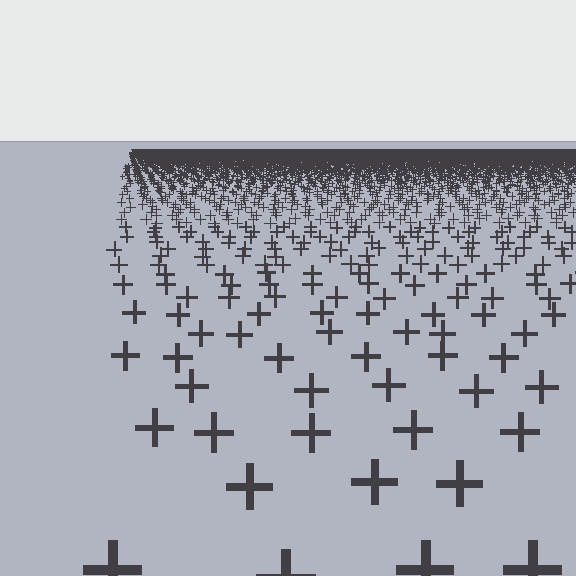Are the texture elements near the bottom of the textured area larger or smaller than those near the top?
Larger. Near the bottom, elements are closer to the viewer and appear at a bigger on-screen size.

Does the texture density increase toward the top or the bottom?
Density increases toward the top.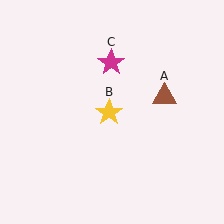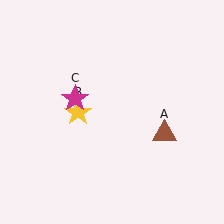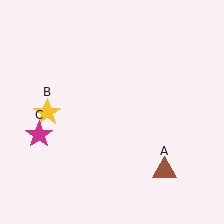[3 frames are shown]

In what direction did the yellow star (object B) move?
The yellow star (object B) moved left.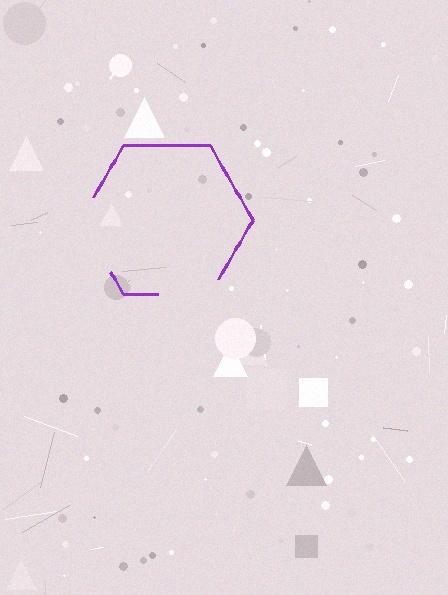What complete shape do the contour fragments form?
The contour fragments form a hexagon.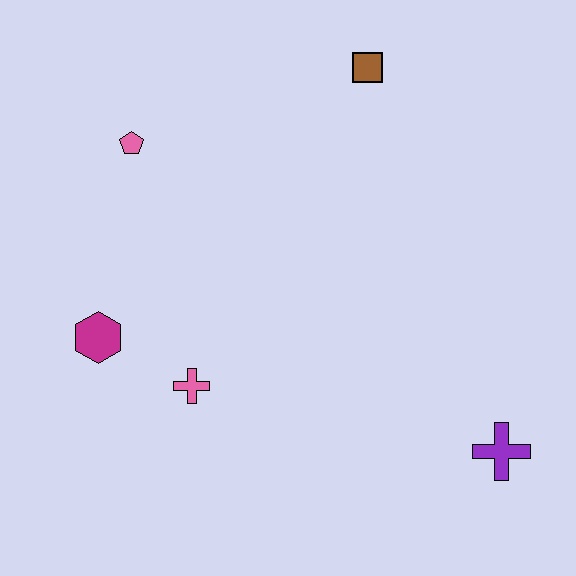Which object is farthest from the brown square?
The purple cross is farthest from the brown square.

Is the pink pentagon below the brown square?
Yes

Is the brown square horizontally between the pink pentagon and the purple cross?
Yes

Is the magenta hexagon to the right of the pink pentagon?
No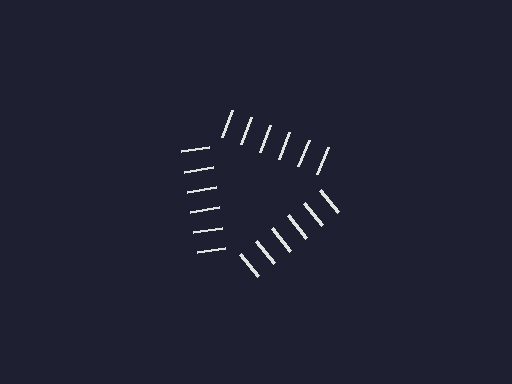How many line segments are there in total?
18 — 6 along each of the 3 edges.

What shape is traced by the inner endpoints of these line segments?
An illusory triangle — the line segments terminate on its edges but no continuous stroke is drawn.